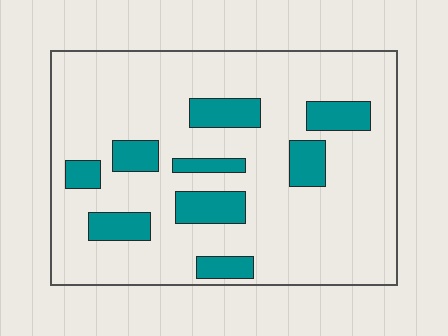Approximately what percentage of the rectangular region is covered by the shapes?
Approximately 20%.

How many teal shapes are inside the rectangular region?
9.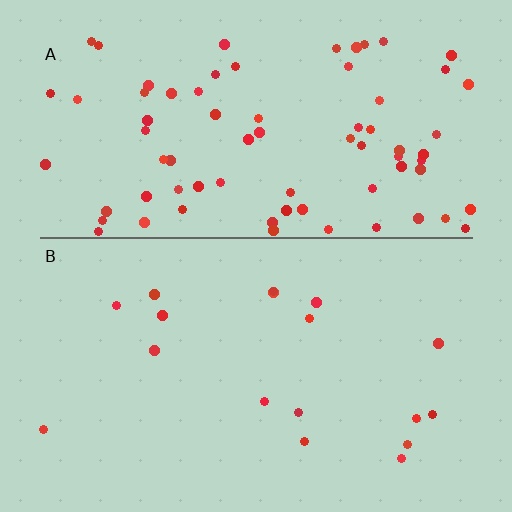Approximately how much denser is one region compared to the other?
Approximately 4.3× — region A over region B.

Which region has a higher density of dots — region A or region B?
A (the top).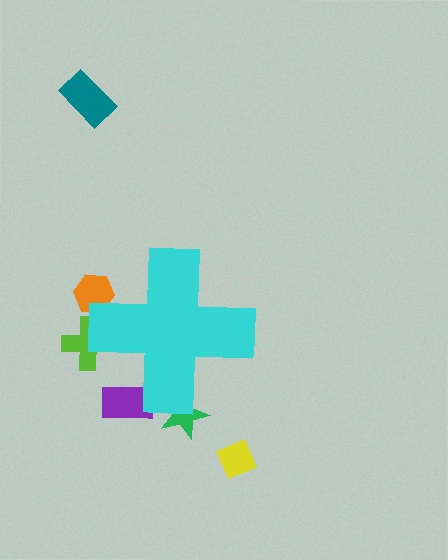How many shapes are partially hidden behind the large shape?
4 shapes are partially hidden.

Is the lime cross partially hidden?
Yes, the lime cross is partially hidden behind the cyan cross.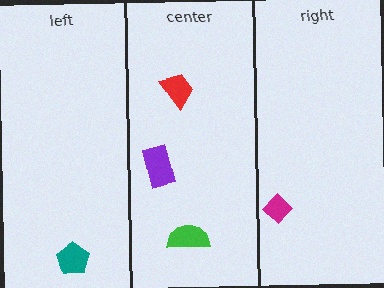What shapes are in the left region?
The teal pentagon.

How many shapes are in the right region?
1.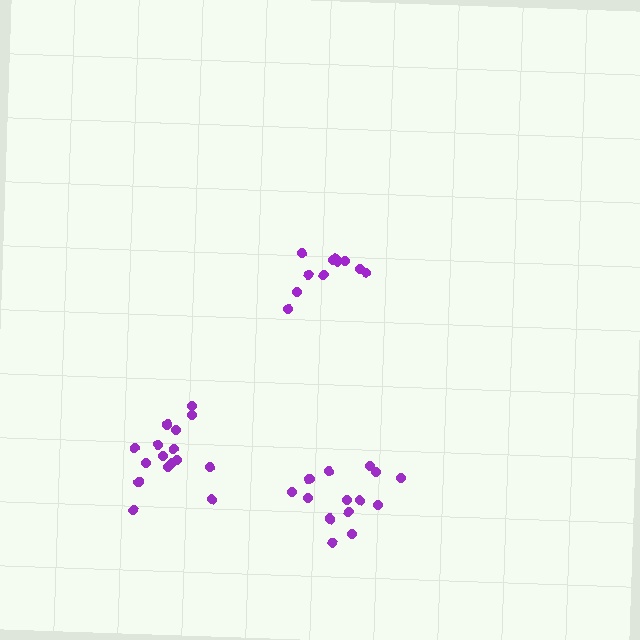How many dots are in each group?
Group 1: 16 dots, Group 2: 11 dots, Group 3: 14 dots (41 total).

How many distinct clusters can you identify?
There are 3 distinct clusters.